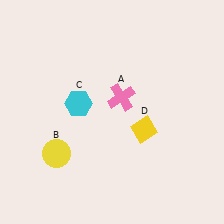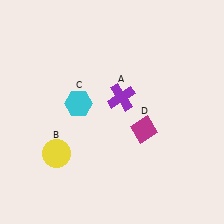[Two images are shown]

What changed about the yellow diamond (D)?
In Image 1, D is yellow. In Image 2, it changed to magenta.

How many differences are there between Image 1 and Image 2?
There are 2 differences between the two images.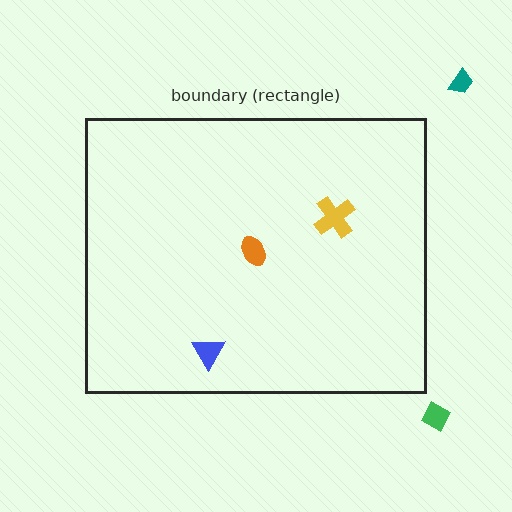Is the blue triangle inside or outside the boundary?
Inside.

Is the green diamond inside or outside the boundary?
Outside.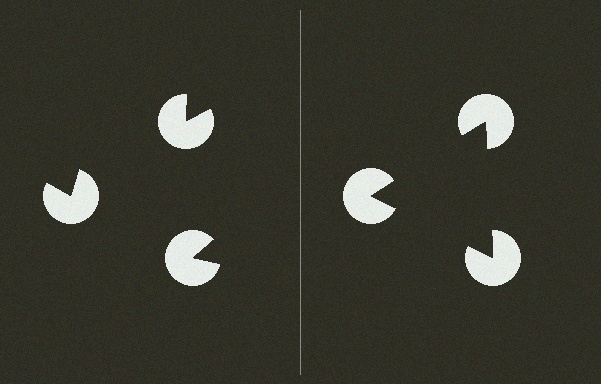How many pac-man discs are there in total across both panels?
6 — 3 on each side.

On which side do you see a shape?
An illusory triangle appears on the right side. On the left side the wedge cuts are rotated, so no coherent shape forms.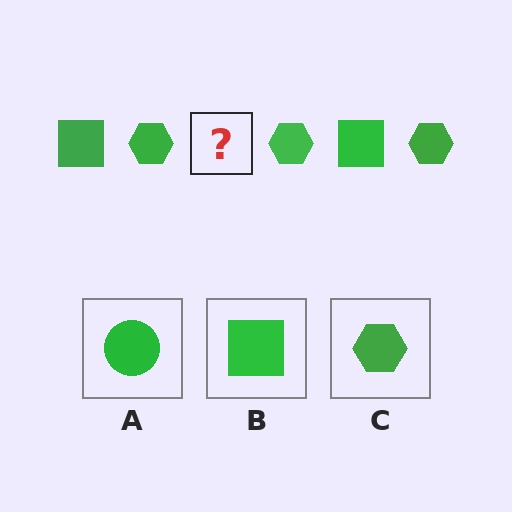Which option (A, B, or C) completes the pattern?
B.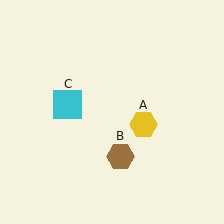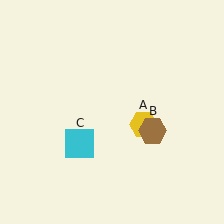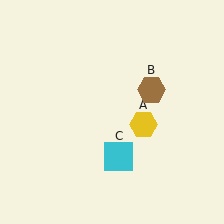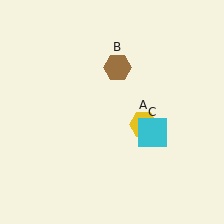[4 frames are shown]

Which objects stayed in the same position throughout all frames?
Yellow hexagon (object A) remained stationary.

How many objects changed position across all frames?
2 objects changed position: brown hexagon (object B), cyan square (object C).